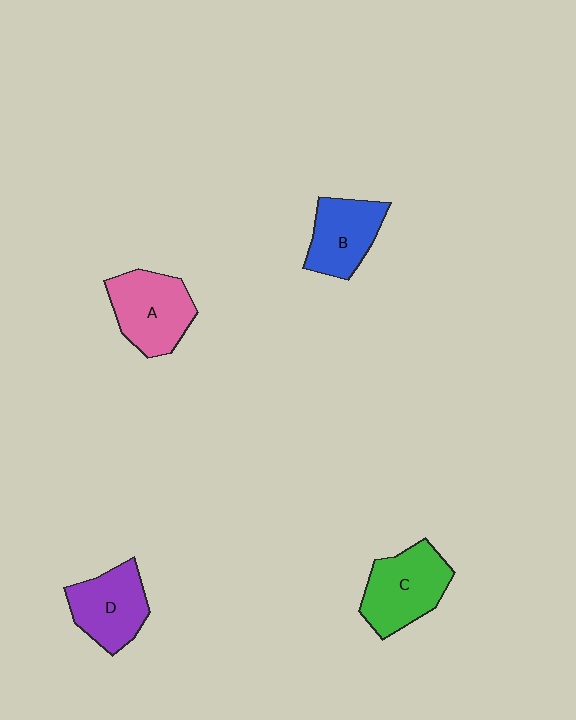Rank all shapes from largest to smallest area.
From largest to smallest: C (green), A (pink), D (purple), B (blue).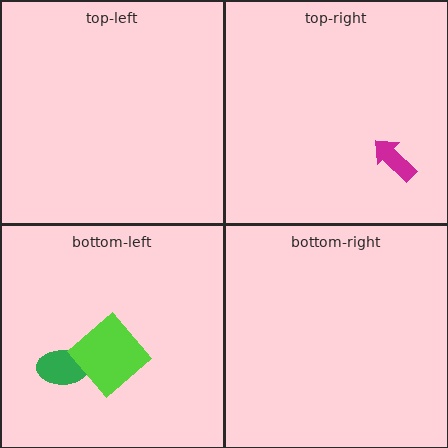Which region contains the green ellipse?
The bottom-left region.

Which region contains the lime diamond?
The bottom-left region.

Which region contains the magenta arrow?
The top-right region.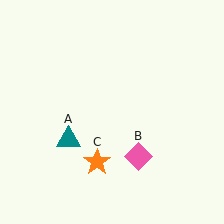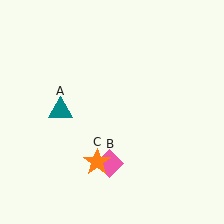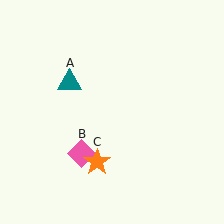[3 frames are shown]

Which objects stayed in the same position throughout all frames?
Orange star (object C) remained stationary.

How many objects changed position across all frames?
2 objects changed position: teal triangle (object A), pink diamond (object B).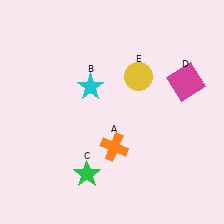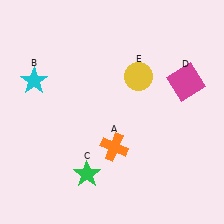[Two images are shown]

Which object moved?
The cyan star (B) moved left.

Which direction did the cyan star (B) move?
The cyan star (B) moved left.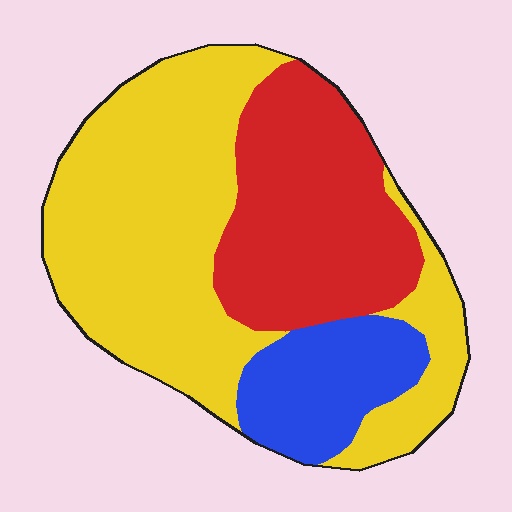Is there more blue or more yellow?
Yellow.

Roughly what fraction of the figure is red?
Red takes up about one third (1/3) of the figure.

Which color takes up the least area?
Blue, at roughly 15%.